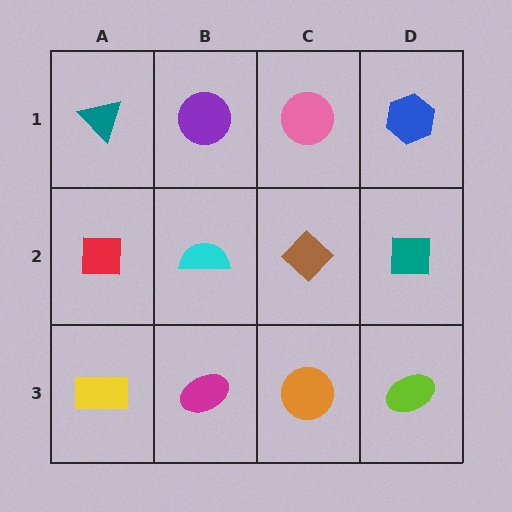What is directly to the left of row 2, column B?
A red square.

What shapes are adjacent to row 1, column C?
A brown diamond (row 2, column C), a purple circle (row 1, column B), a blue hexagon (row 1, column D).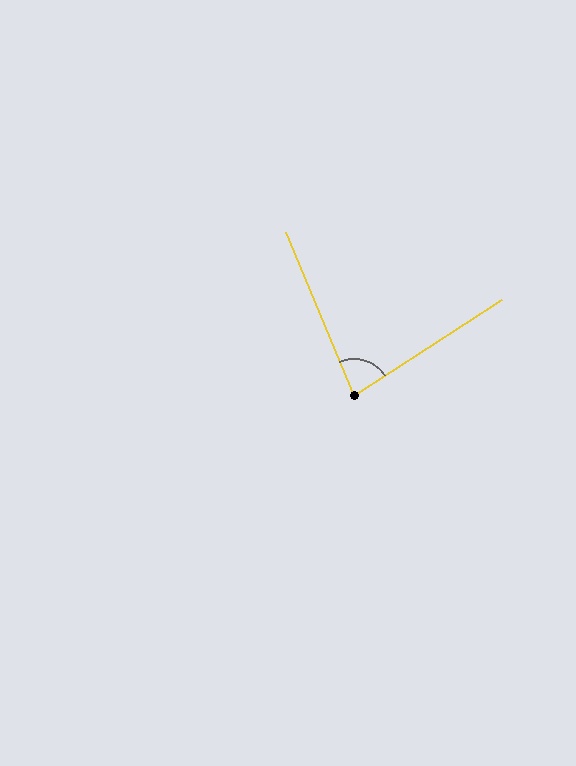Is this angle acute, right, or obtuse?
It is acute.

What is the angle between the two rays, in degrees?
Approximately 80 degrees.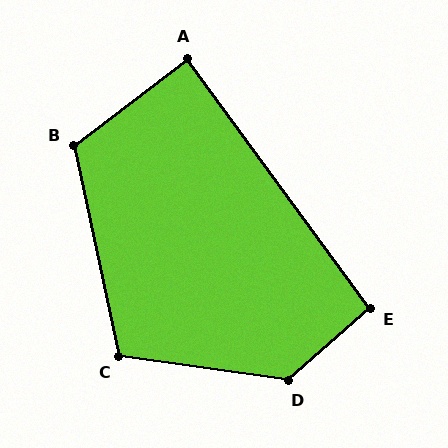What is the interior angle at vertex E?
Approximately 95 degrees (obtuse).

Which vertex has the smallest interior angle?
A, at approximately 89 degrees.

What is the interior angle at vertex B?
Approximately 116 degrees (obtuse).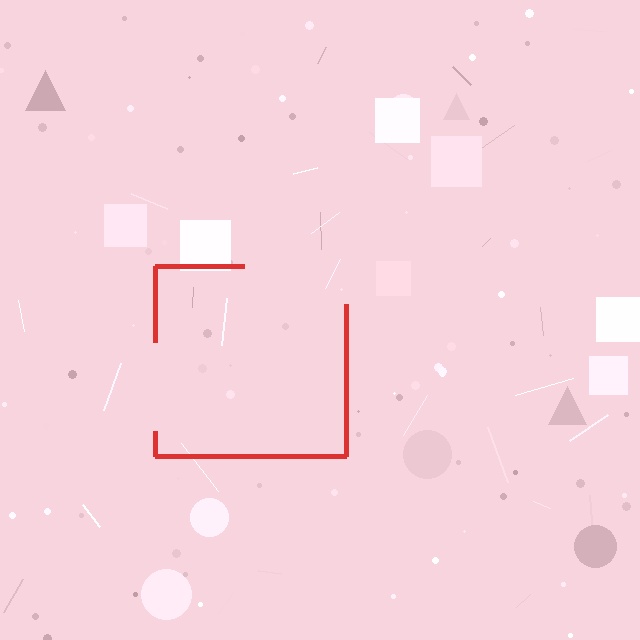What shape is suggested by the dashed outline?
The dashed outline suggests a square.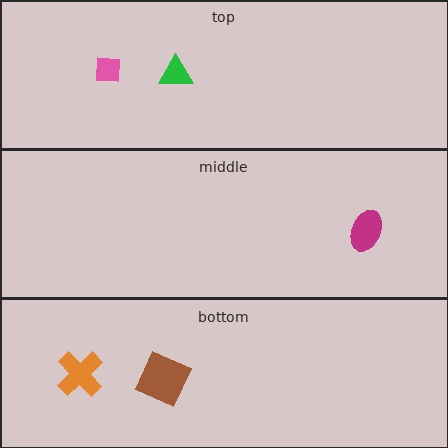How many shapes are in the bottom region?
2.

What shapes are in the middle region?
The magenta ellipse.